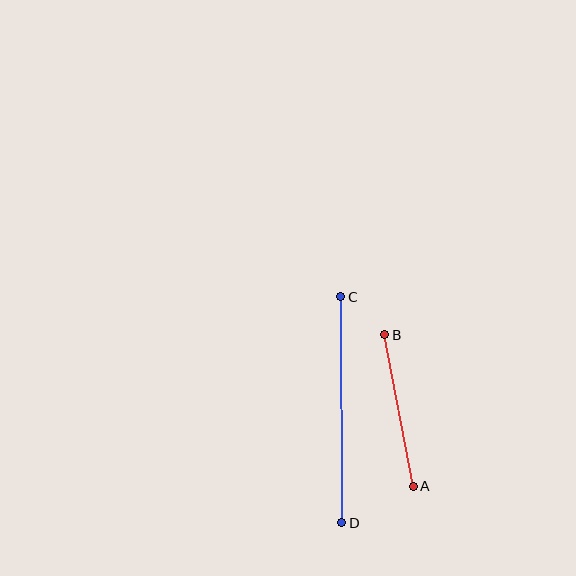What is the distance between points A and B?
The distance is approximately 154 pixels.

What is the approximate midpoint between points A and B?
The midpoint is at approximately (399, 410) pixels.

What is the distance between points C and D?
The distance is approximately 226 pixels.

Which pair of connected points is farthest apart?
Points C and D are farthest apart.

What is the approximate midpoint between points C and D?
The midpoint is at approximately (341, 410) pixels.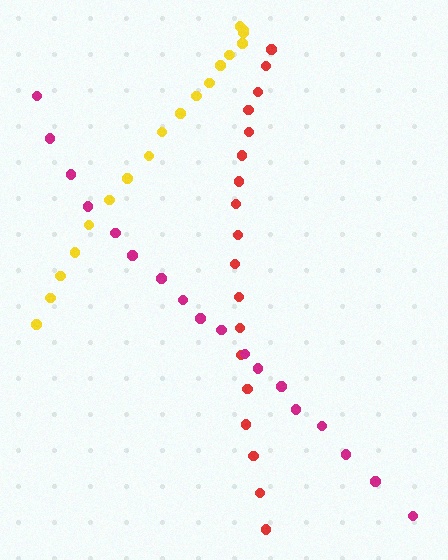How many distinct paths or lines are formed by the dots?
There are 3 distinct paths.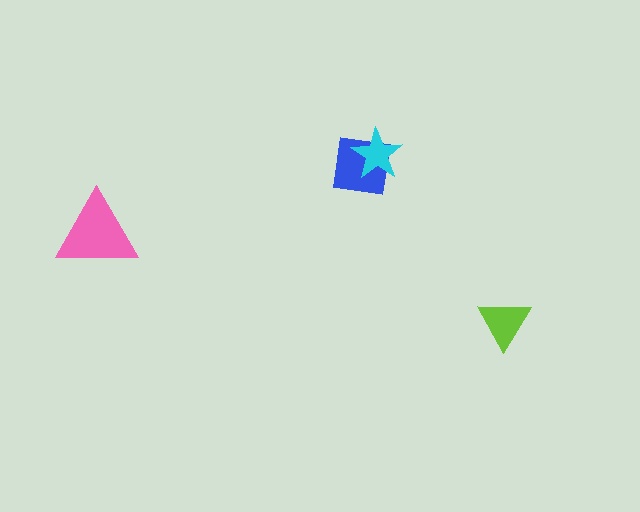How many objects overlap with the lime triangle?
0 objects overlap with the lime triangle.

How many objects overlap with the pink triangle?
0 objects overlap with the pink triangle.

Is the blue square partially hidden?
Yes, it is partially covered by another shape.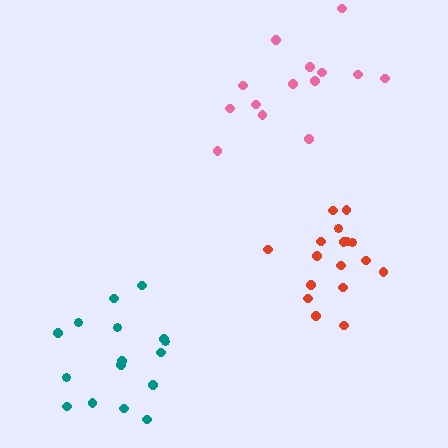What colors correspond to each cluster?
The clusters are colored: teal, red, pink.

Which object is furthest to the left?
The teal cluster is leftmost.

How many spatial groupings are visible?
There are 3 spatial groupings.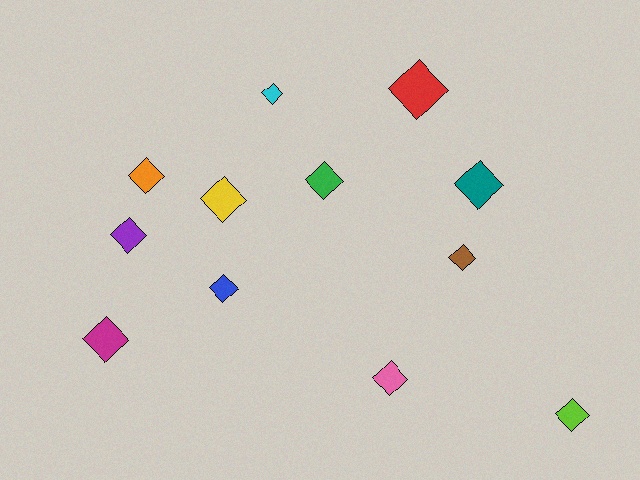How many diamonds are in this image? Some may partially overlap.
There are 12 diamonds.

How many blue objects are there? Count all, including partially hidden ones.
There is 1 blue object.